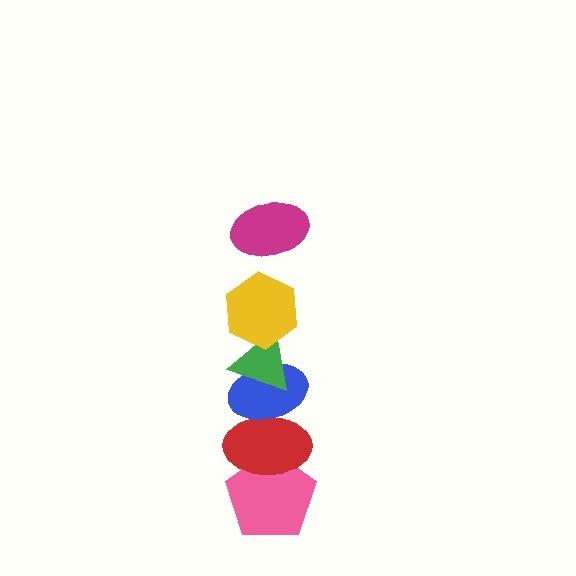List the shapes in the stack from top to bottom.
From top to bottom: the magenta ellipse, the yellow hexagon, the green triangle, the blue ellipse, the red ellipse, the pink pentagon.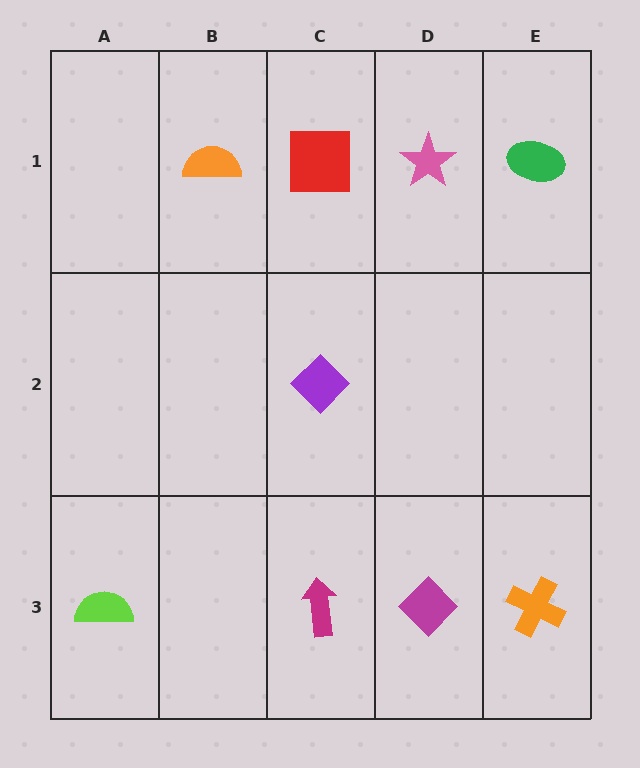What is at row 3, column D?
A magenta diamond.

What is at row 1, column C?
A red square.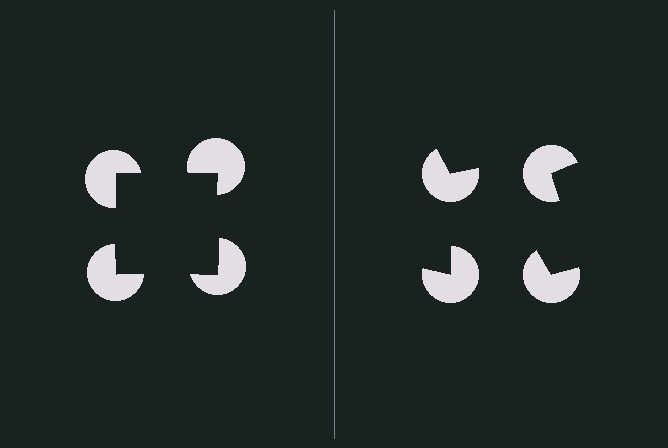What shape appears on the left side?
An illusory square.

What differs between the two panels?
The pac-man discs are positioned identically on both sides; only the wedge orientations differ. On the left they align to a square; on the right they are misaligned.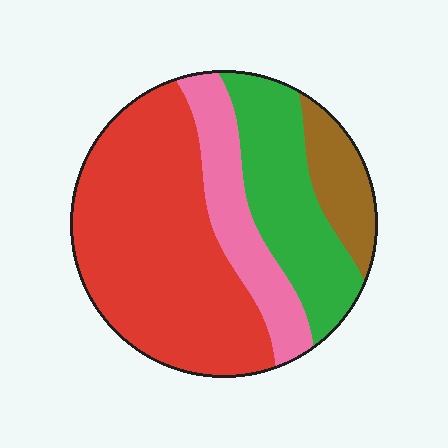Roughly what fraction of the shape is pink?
Pink covers around 15% of the shape.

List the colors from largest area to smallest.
From largest to smallest: red, green, pink, brown.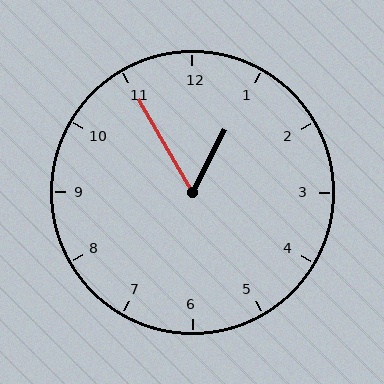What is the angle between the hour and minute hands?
Approximately 58 degrees.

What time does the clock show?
12:55.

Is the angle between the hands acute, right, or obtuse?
It is acute.